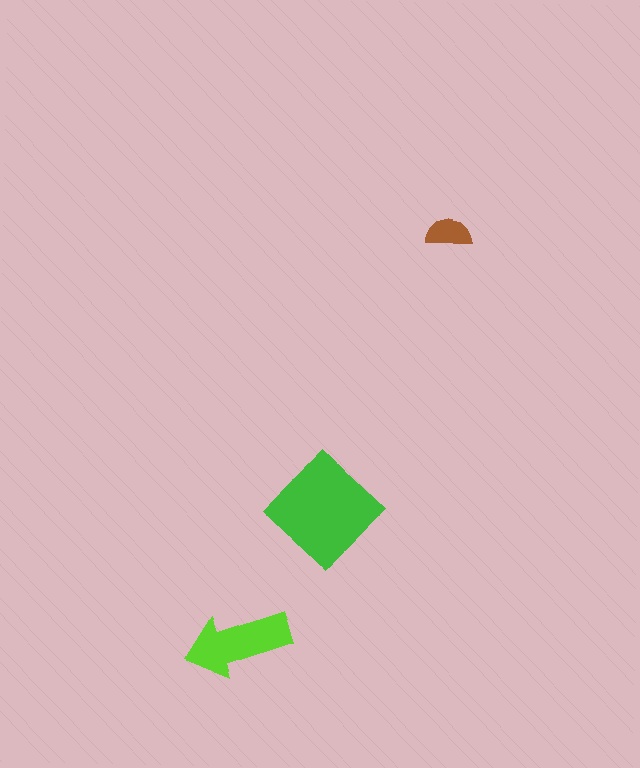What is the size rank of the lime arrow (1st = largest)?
2nd.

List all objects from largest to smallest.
The green diamond, the lime arrow, the brown semicircle.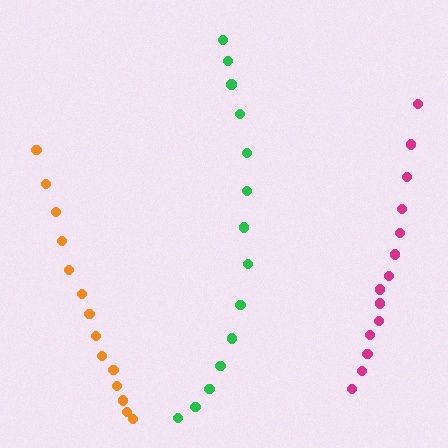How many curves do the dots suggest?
There are 3 distinct paths.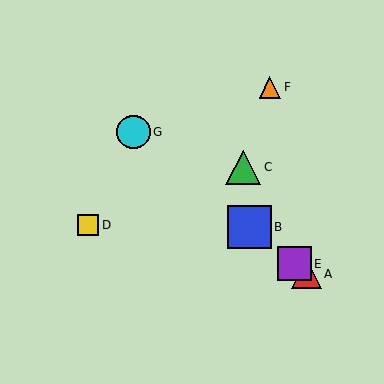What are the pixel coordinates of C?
Object C is at (243, 167).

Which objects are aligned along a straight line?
Objects A, B, E, G are aligned along a straight line.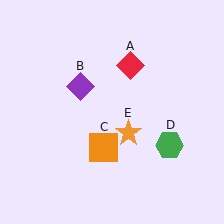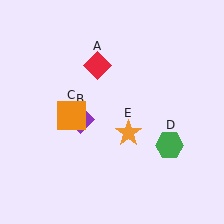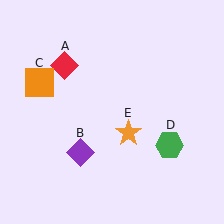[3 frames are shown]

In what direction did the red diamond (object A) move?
The red diamond (object A) moved left.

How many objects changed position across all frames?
3 objects changed position: red diamond (object A), purple diamond (object B), orange square (object C).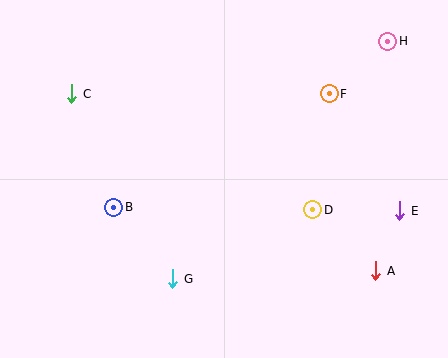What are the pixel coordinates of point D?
Point D is at (313, 210).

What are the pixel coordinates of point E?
Point E is at (400, 211).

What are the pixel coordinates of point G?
Point G is at (173, 279).